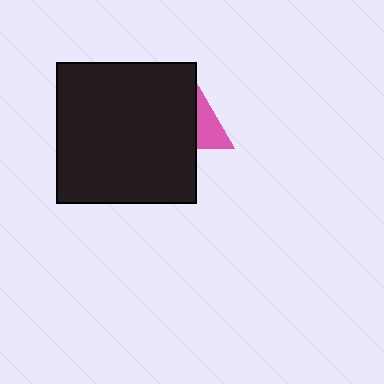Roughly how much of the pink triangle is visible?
A small part of it is visible (roughly 31%).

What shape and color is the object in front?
The object in front is a black square.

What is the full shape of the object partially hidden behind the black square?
The partially hidden object is a pink triangle.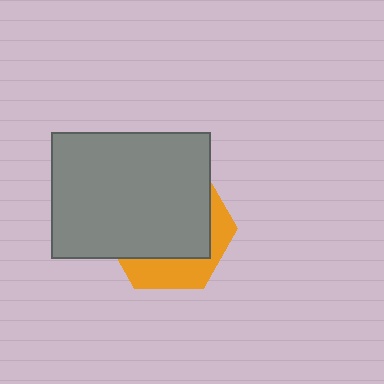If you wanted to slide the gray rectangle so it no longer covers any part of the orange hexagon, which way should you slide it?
Slide it up — that is the most direct way to separate the two shapes.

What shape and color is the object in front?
The object in front is a gray rectangle.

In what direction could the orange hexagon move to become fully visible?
The orange hexagon could move down. That would shift it out from behind the gray rectangle entirely.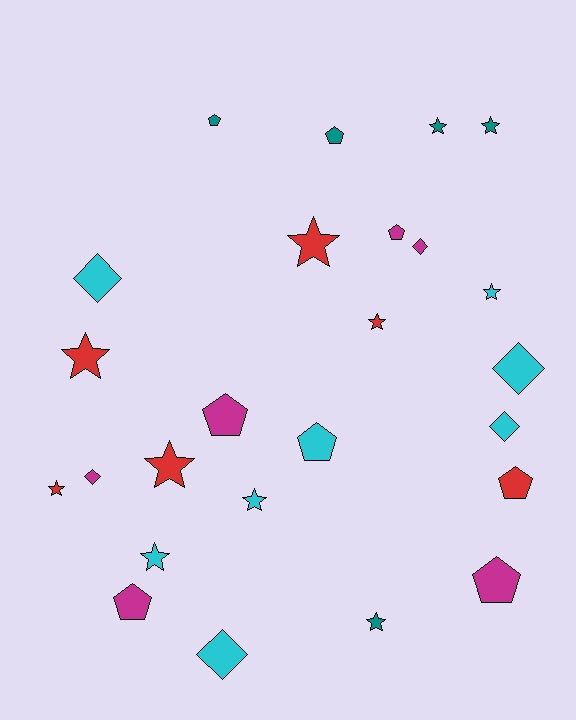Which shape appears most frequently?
Star, with 11 objects.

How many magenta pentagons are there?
There are 4 magenta pentagons.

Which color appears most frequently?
Cyan, with 8 objects.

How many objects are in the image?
There are 25 objects.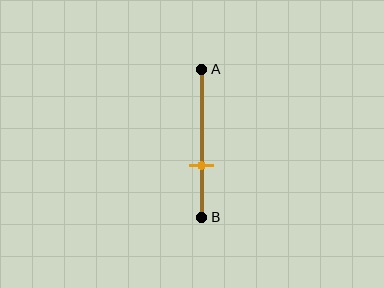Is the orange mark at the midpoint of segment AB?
No, the mark is at about 65% from A, not at the 50% midpoint.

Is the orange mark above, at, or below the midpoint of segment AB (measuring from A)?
The orange mark is below the midpoint of segment AB.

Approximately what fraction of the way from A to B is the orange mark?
The orange mark is approximately 65% of the way from A to B.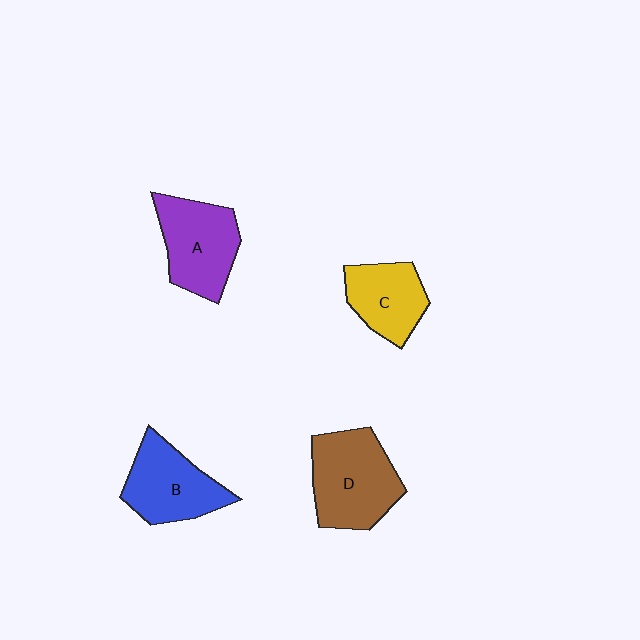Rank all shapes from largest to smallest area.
From largest to smallest: D (brown), A (purple), B (blue), C (yellow).